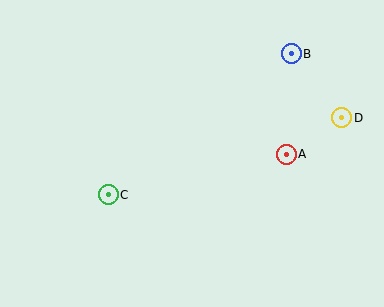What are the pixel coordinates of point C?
Point C is at (108, 195).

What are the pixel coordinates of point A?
Point A is at (286, 154).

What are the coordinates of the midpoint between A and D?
The midpoint between A and D is at (314, 136).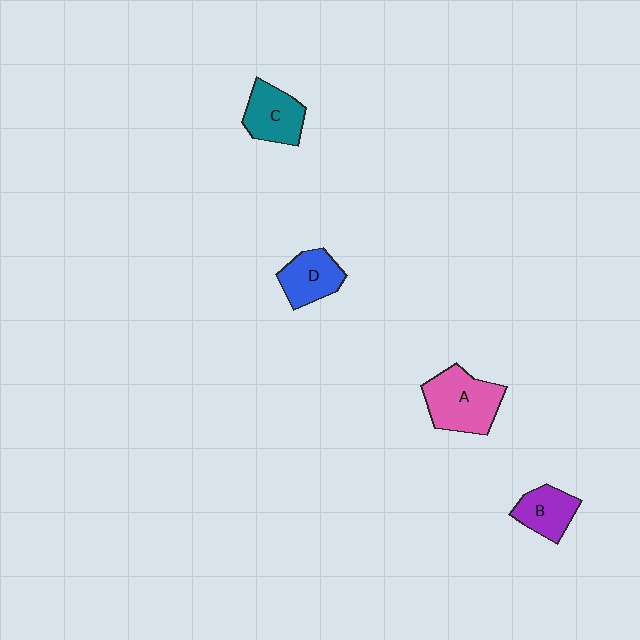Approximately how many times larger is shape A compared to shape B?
Approximately 1.6 times.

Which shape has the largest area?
Shape A (pink).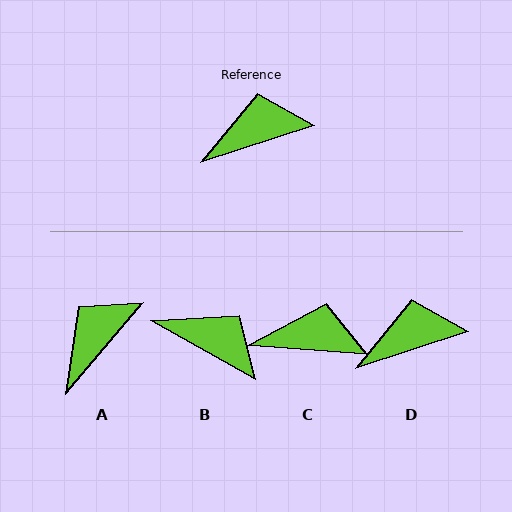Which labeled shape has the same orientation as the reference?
D.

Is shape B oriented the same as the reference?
No, it is off by about 47 degrees.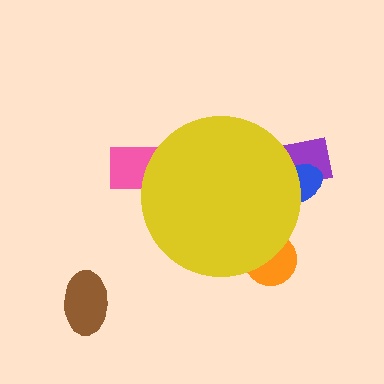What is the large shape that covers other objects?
A yellow circle.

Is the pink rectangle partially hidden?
Yes, the pink rectangle is partially hidden behind the yellow circle.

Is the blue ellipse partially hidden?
Yes, the blue ellipse is partially hidden behind the yellow circle.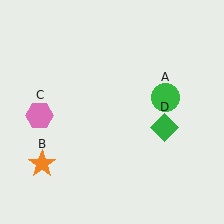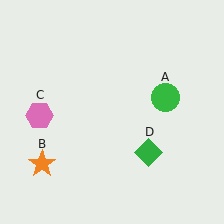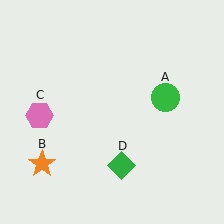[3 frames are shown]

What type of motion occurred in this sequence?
The green diamond (object D) rotated clockwise around the center of the scene.